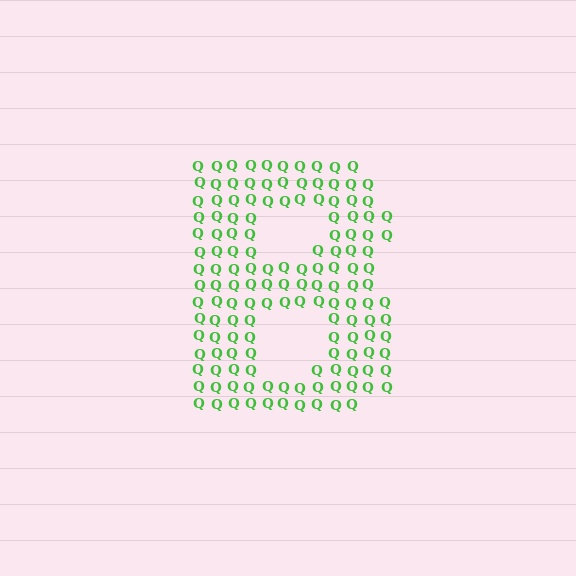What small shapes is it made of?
It is made of small letter Q's.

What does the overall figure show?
The overall figure shows the letter B.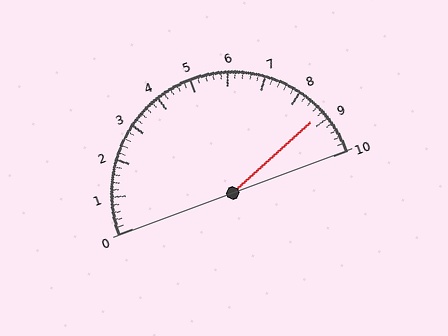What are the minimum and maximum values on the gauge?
The gauge ranges from 0 to 10.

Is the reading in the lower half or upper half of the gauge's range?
The reading is in the upper half of the range (0 to 10).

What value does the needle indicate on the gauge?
The needle indicates approximately 8.8.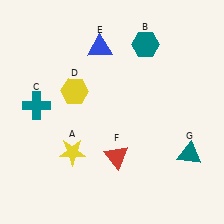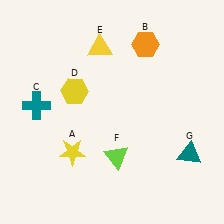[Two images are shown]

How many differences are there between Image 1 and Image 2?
There are 3 differences between the two images.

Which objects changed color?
B changed from teal to orange. E changed from blue to yellow. F changed from red to lime.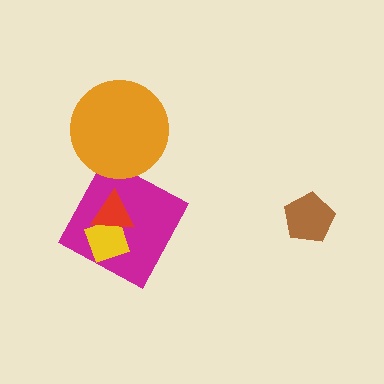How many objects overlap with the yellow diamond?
2 objects overlap with the yellow diamond.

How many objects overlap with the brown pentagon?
0 objects overlap with the brown pentagon.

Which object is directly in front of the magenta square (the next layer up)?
The yellow diamond is directly in front of the magenta square.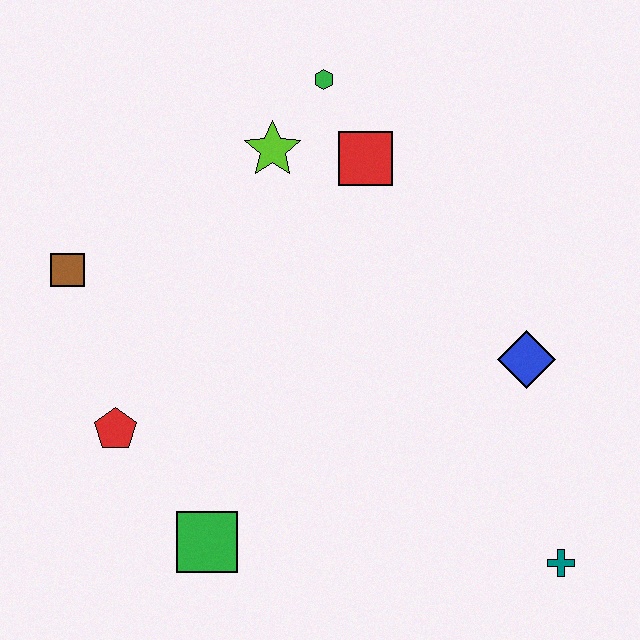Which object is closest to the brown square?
The red pentagon is closest to the brown square.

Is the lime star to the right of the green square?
Yes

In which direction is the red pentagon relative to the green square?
The red pentagon is above the green square.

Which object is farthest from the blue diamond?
The brown square is farthest from the blue diamond.